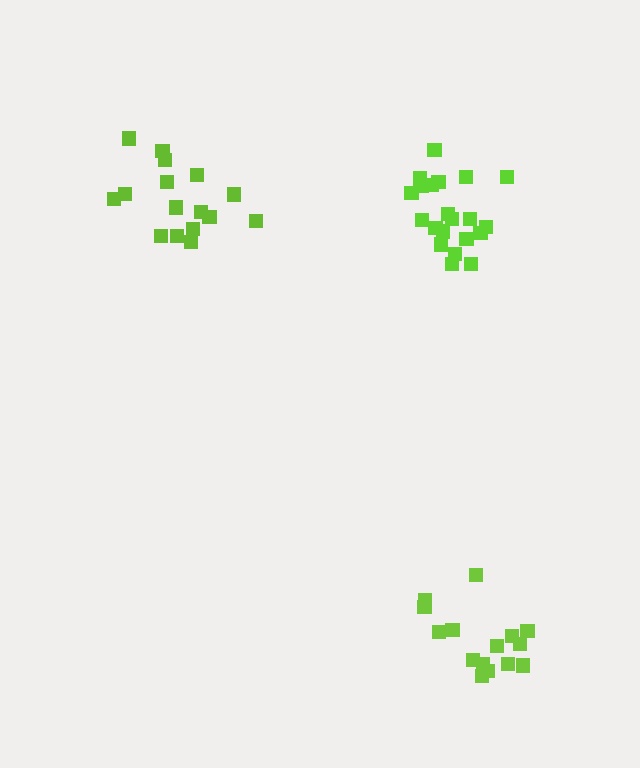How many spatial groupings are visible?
There are 3 spatial groupings.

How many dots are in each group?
Group 1: 16 dots, Group 2: 15 dots, Group 3: 21 dots (52 total).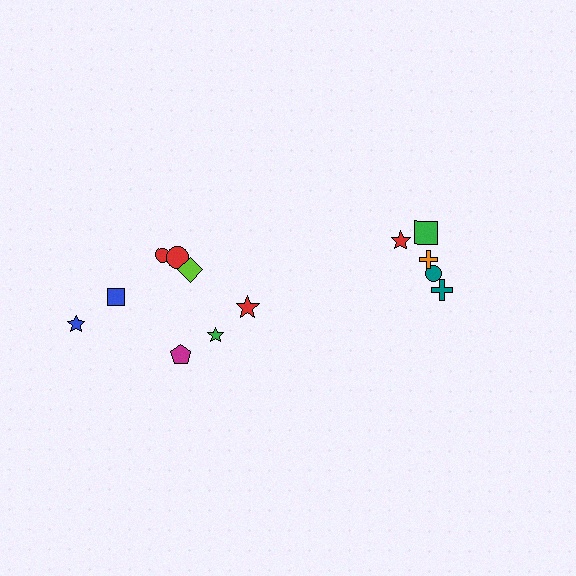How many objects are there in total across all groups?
There are 13 objects.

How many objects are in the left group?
There are 8 objects.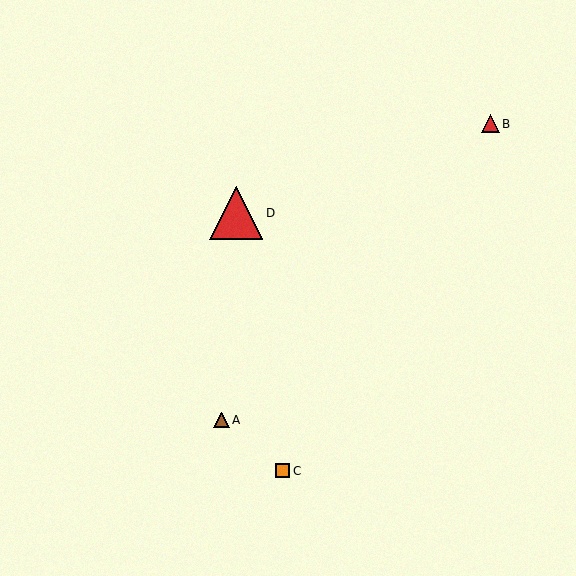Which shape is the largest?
The red triangle (labeled D) is the largest.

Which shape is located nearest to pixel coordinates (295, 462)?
The orange square (labeled C) at (283, 471) is nearest to that location.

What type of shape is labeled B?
Shape B is a red triangle.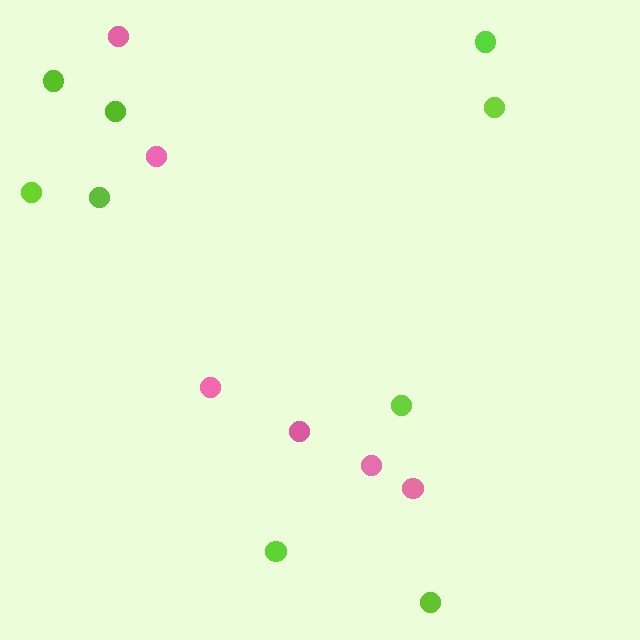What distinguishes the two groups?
There are 2 groups: one group of lime circles (9) and one group of pink circles (6).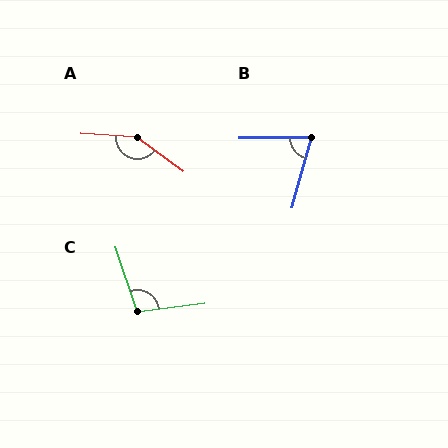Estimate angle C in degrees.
Approximately 102 degrees.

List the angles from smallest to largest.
B (74°), C (102°), A (147°).